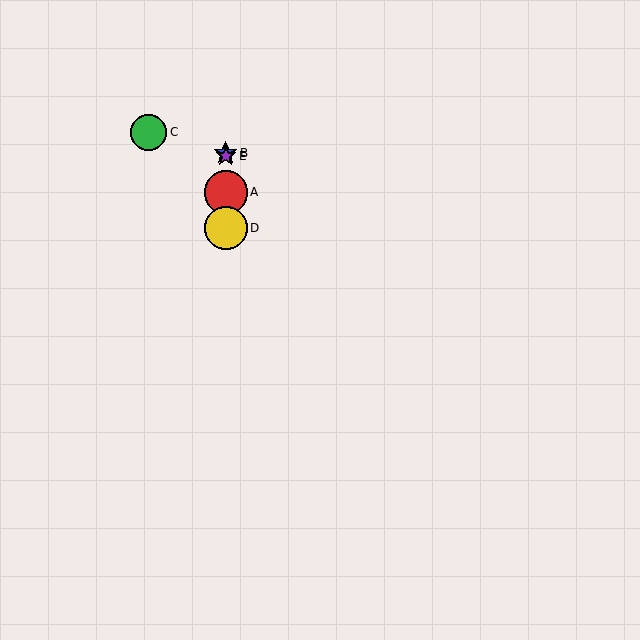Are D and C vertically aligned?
No, D is at x≈226 and C is at x≈149.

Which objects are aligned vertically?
Objects A, B, D, E are aligned vertically.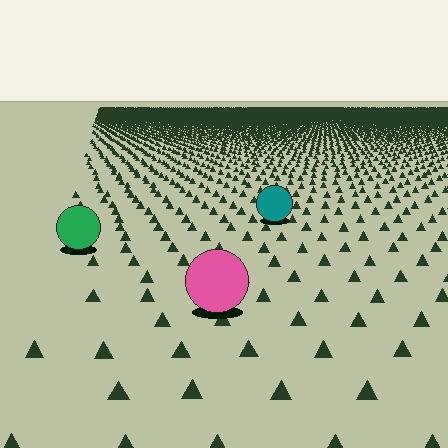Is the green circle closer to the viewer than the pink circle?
No. The pink circle is closer — you can tell from the texture gradient: the ground texture is coarser near it.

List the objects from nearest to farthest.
From nearest to farthest: the pink circle, the green circle, the teal circle.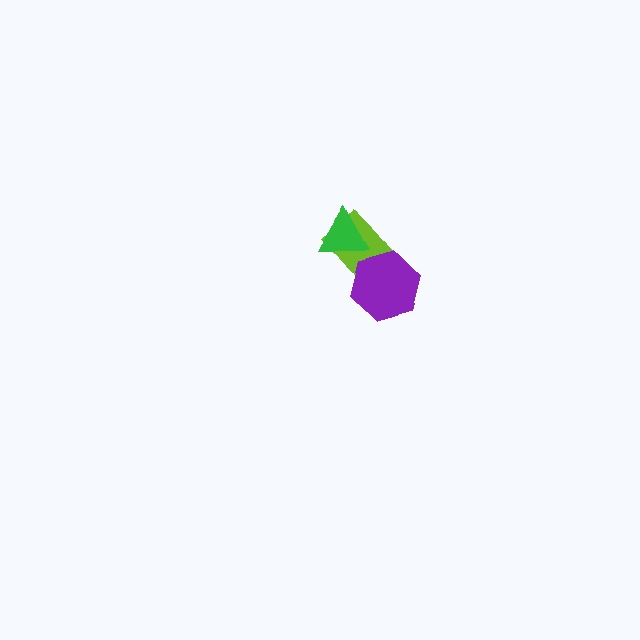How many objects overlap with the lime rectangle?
2 objects overlap with the lime rectangle.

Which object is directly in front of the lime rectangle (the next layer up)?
The green triangle is directly in front of the lime rectangle.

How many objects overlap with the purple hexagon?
1 object overlaps with the purple hexagon.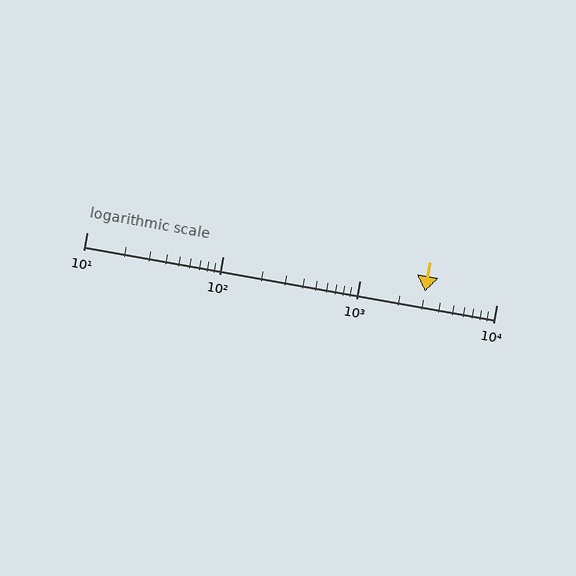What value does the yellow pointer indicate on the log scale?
The pointer indicates approximately 3000.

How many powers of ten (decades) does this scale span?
The scale spans 3 decades, from 10 to 10000.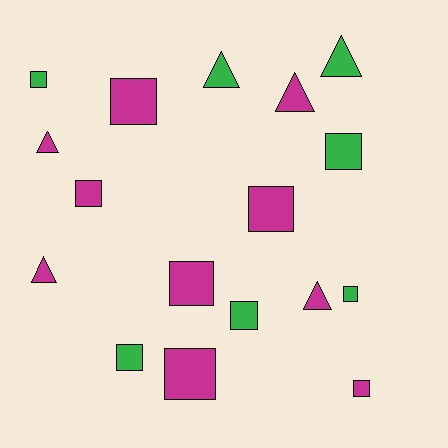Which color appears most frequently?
Magenta, with 10 objects.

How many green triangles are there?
There are 2 green triangles.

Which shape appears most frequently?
Square, with 11 objects.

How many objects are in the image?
There are 17 objects.